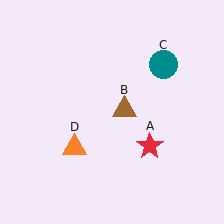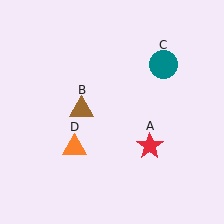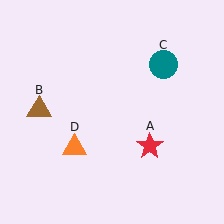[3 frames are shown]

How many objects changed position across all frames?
1 object changed position: brown triangle (object B).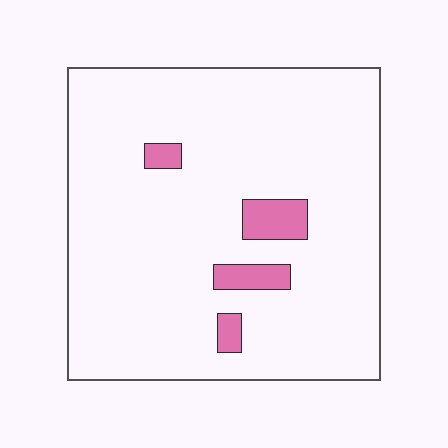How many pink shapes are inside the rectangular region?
4.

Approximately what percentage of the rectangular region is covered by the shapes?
Approximately 5%.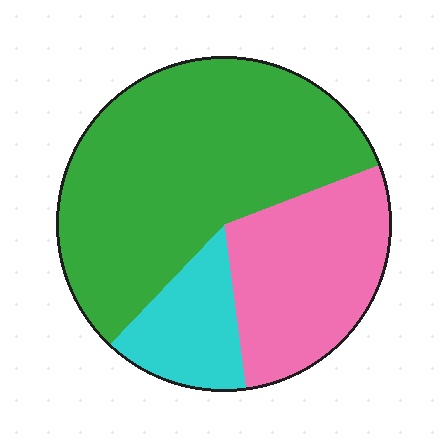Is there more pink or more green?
Green.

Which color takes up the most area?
Green, at roughly 55%.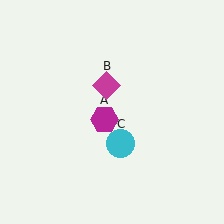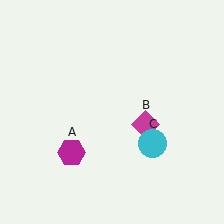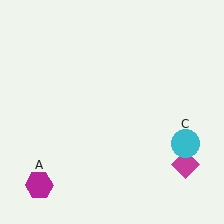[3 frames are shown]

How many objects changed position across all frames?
3 objects changed position: magenta hexagon (object A), magenta diamond (object B), cyan circle (object C).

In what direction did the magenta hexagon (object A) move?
The magenta hexagon (object A) moved down and to the left.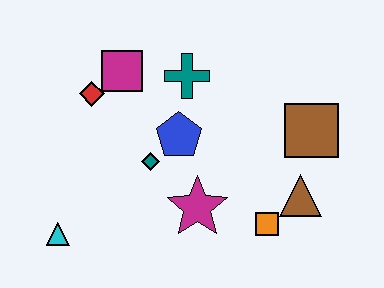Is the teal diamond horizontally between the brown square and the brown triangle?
No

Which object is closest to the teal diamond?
The blue pentagon is closest to the teal diamond.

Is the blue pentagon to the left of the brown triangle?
Yes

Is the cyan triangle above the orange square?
No